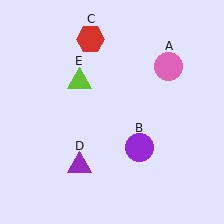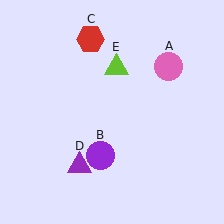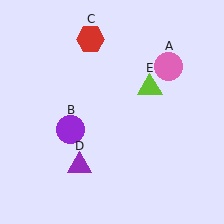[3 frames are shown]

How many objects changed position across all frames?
2 objects changed position: purple circle (object B), lime triangle (object E).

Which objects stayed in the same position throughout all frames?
Pink circle (object A) and red hexagon (object C) and purple triangle (object D) remained stationary.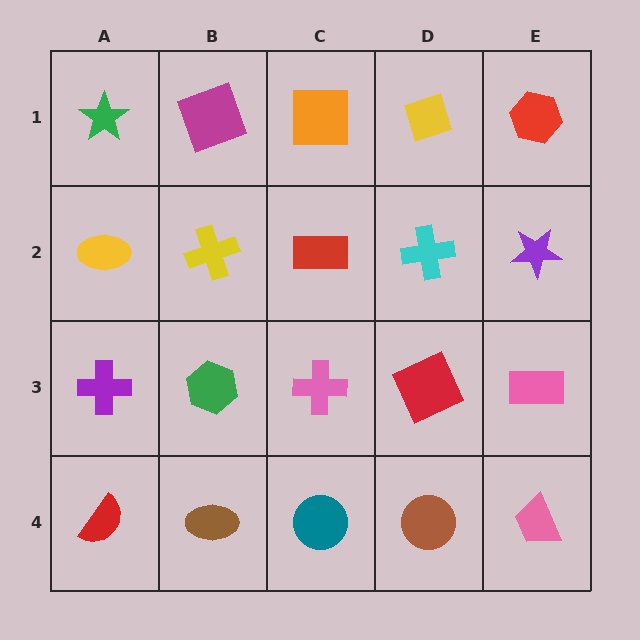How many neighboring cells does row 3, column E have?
3.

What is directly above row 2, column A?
A green star.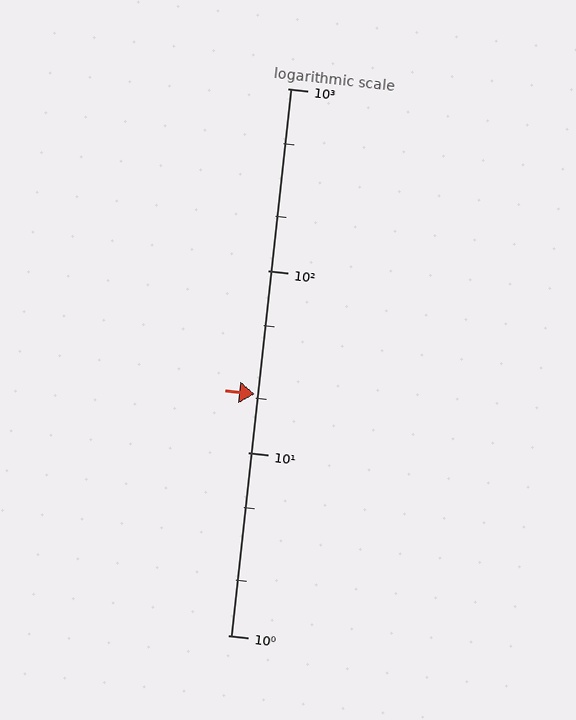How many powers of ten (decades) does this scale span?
The scale spans 3 decades, from 1 to 1000.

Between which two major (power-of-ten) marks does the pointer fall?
The pointer is between 10 and 100.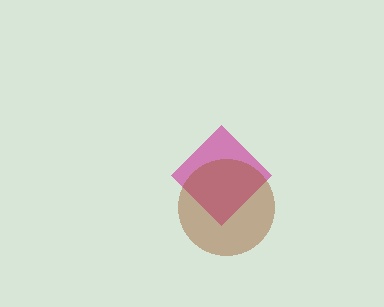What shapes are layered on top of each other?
The layered shapes are: a magenta diamond, a brown circle.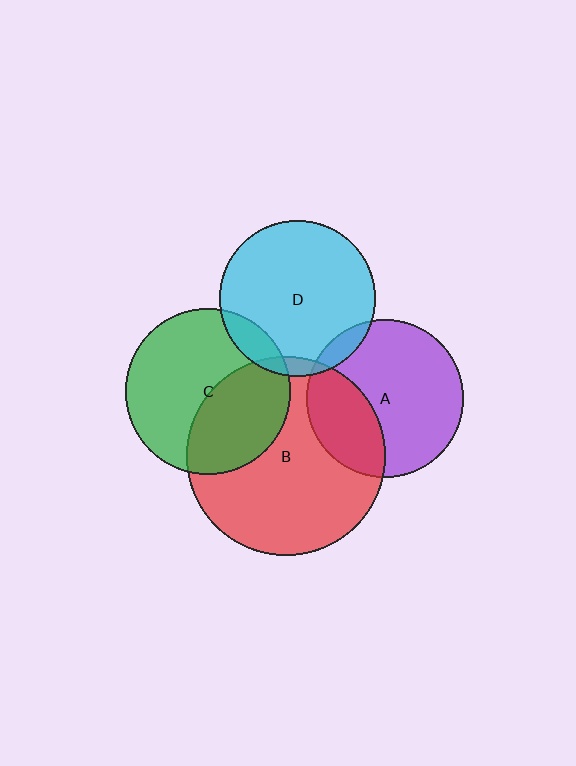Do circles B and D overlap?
Yes.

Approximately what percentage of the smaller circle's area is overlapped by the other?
Approximately 5%.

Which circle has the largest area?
Circle B (red).